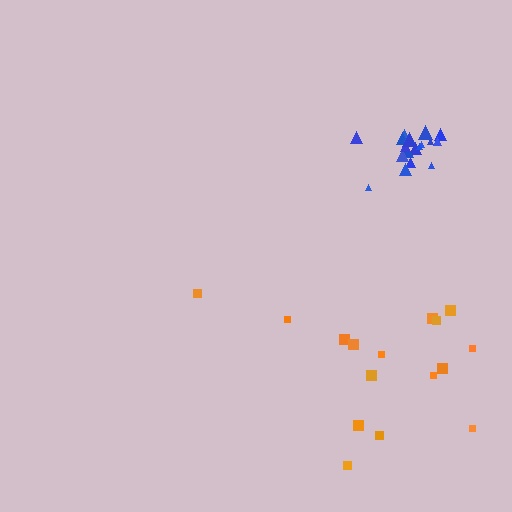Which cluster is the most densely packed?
Blue.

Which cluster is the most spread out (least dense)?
Orange.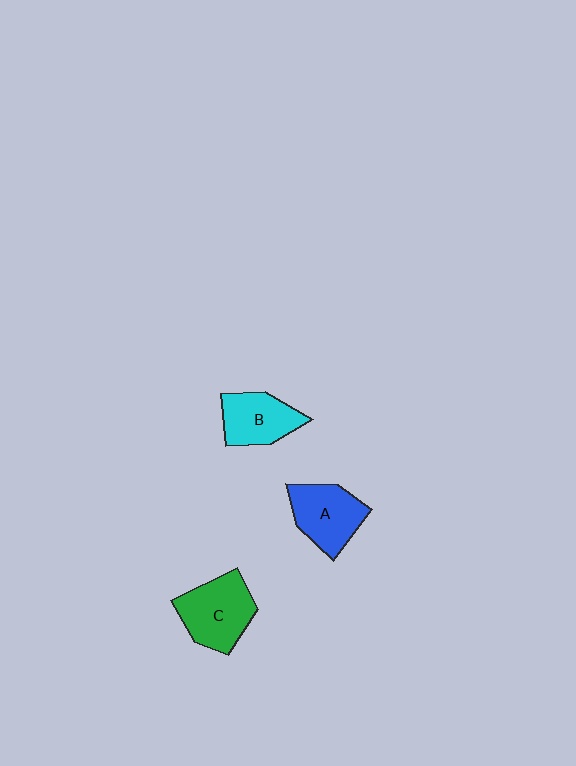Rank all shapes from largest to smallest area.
From largest to smallest: C (green), A (blue), B (cyan).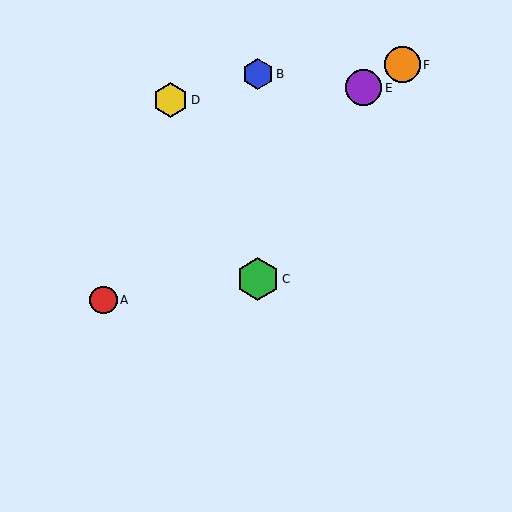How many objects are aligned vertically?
2 objects (B, C) are aligned vertically.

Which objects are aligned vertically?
Objects B, C are aligned vertically.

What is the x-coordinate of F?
Object F is at x≈403.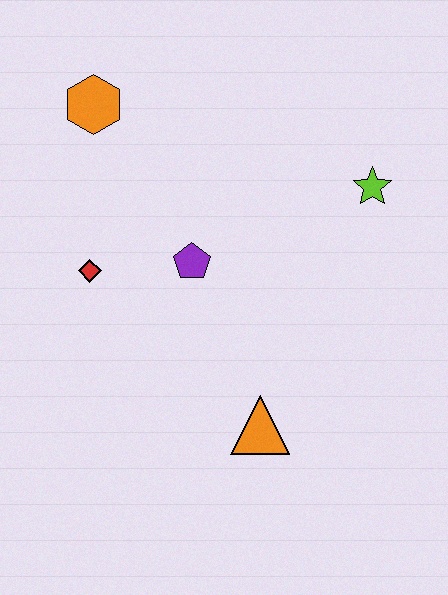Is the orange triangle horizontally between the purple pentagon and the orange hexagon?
No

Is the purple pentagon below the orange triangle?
No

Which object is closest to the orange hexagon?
The red diamond is closest to the orange hexagon.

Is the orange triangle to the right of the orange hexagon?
Yes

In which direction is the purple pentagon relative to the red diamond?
The purple pentagon is to the right of the red diamond.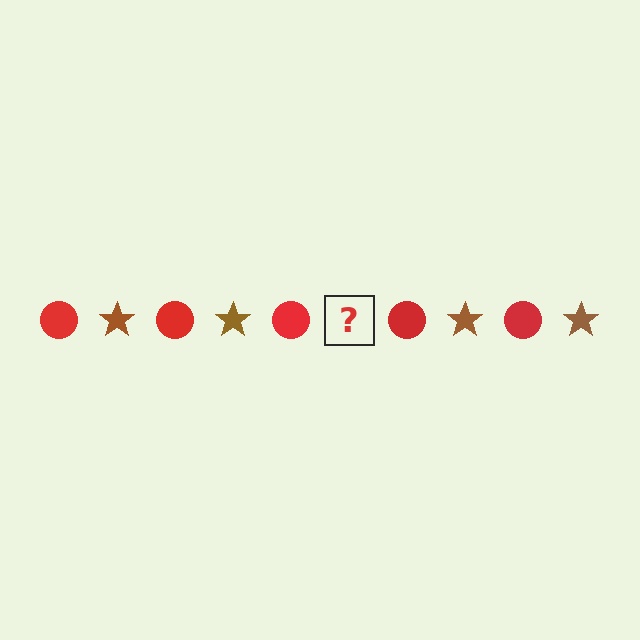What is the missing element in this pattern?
The missing element is a brown star.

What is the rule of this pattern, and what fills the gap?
The rule is that the pattern alternates between red circle and brown star. The gap should be filled with a brown star.